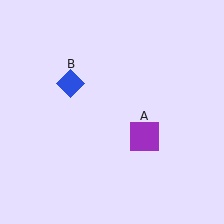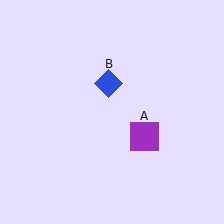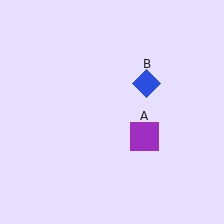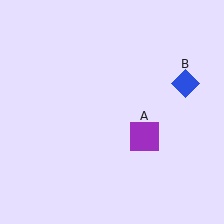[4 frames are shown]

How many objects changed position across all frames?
1 object changed position: blue diamond (object B).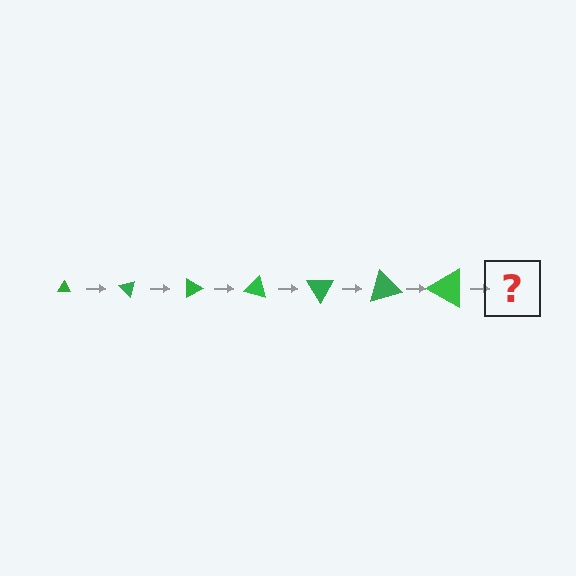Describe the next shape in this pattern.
It should be a triangle, larger than the previous one and rotated 315 degrees from the start.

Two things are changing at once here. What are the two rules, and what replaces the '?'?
The two rules are that the triangle grows larger each step and it rotates 45 degrees each step. The '?' should be a triangle, larger than the previous one and rotated 315 degrees from the start.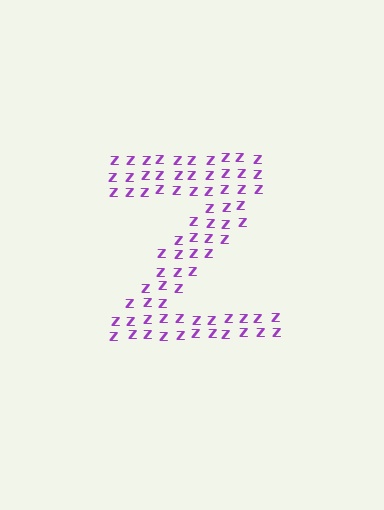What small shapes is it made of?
It is made of small letter Z's.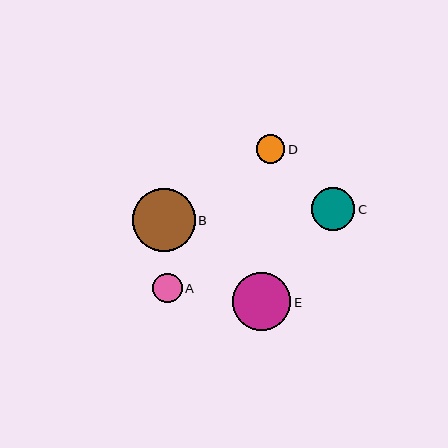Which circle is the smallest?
Circle D is the smallest with a size of approximately 29 pixels.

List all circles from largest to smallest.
From largest to smallest: B, E, C, A, D.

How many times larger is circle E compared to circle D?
Circle E is approximately 2.0 times the size of circle D.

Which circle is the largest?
Circle B is the largest with a size of approximately 63 pixels.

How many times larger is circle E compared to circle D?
Circle E is approximately 2.0 times the size of circle D.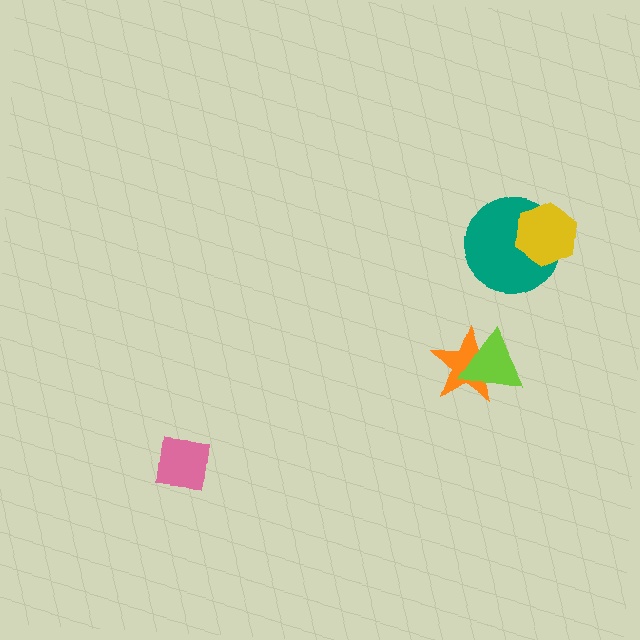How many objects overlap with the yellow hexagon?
1 object overlaps with the yellow hexagon.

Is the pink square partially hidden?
No, no other shape covers it.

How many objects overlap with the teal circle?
1 object overlaps with the teal circle.